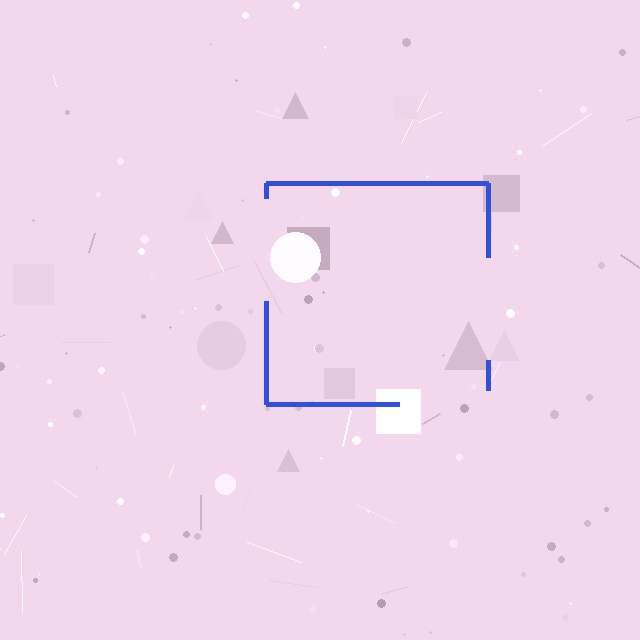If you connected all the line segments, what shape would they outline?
They would outline a square.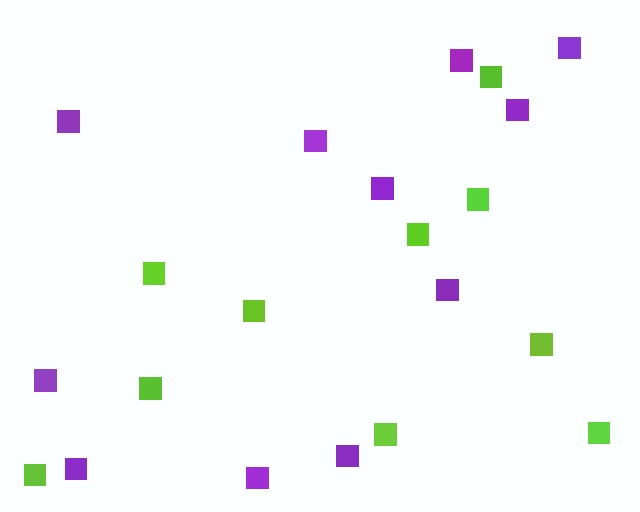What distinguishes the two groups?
There are 2 groups: one group of purple squares (11) and one group of lime squares (10).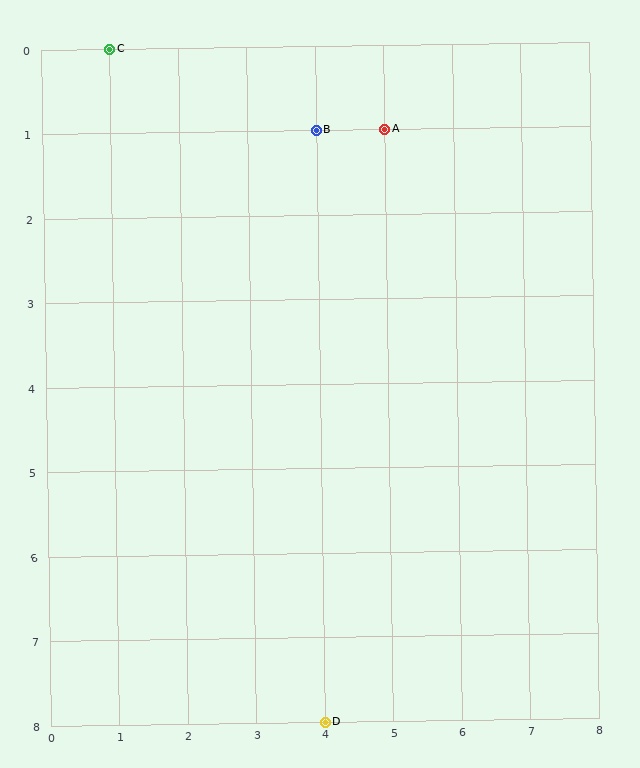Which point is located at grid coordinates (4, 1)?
Point B is at (4, 1).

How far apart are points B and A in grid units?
Points B and A are 1 column apart.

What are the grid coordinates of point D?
Point D is at grid coordinates (4, 8).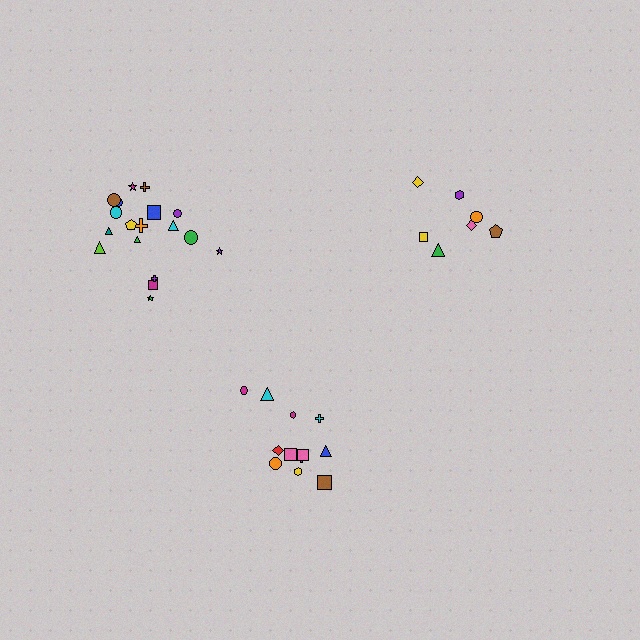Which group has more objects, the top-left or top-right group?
The top-left group.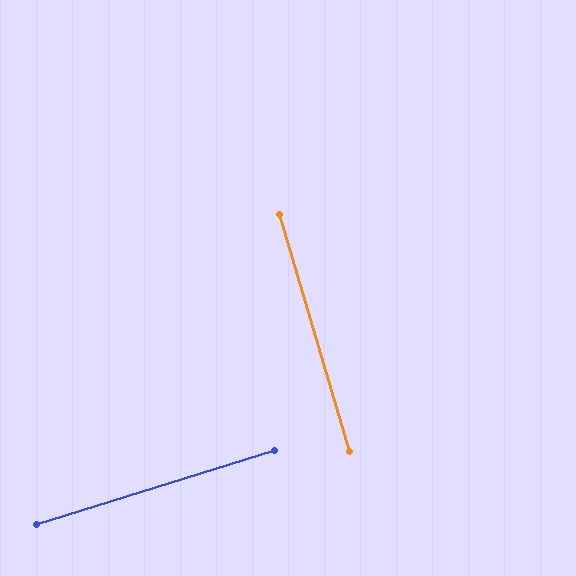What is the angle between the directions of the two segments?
Approximately 89 degrees.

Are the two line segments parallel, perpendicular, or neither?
Perpendicular — they meet at approximately 89°.